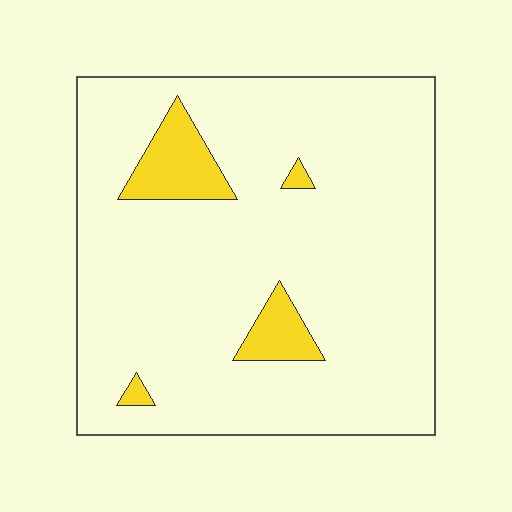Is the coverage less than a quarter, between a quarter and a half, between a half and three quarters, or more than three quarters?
Less than a quarter.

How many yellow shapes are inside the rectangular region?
4.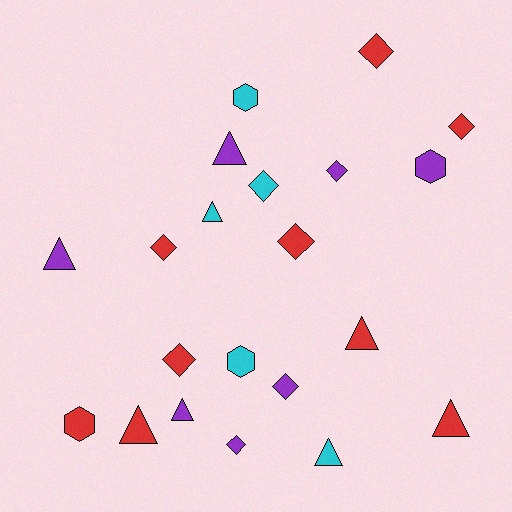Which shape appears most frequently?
Diamond, with 9 objects.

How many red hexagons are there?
There is 1 red hexagon.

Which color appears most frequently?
Red, with 9 objects.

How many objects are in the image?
There are 21 objects.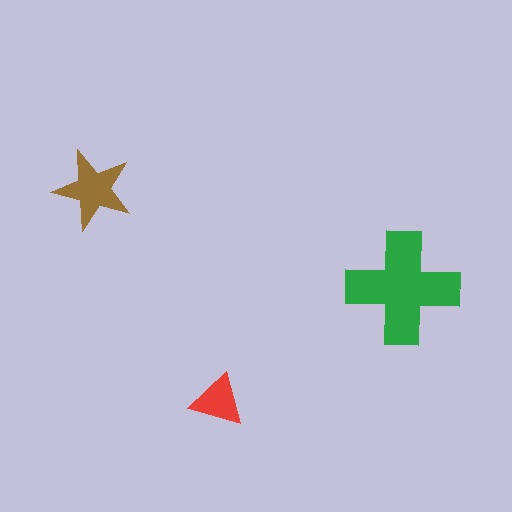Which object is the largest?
The green cross.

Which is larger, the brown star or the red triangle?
The brown star.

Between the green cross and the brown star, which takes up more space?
The green cross.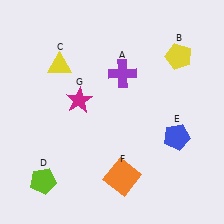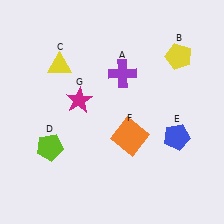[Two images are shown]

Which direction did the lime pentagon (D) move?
The lime pentagon (D) moved up.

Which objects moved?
The objects that moved are: the lime pentagon (D), the orange square (F).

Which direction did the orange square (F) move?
The orange square (F) moved up.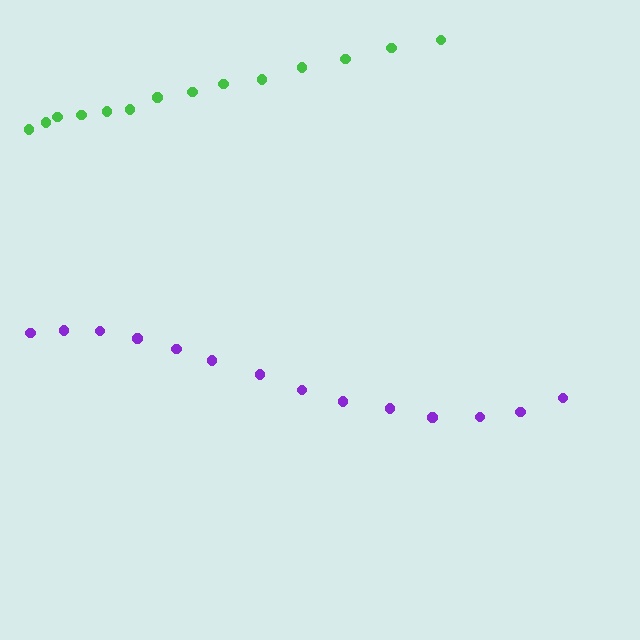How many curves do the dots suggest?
There are 2 distinct paths.